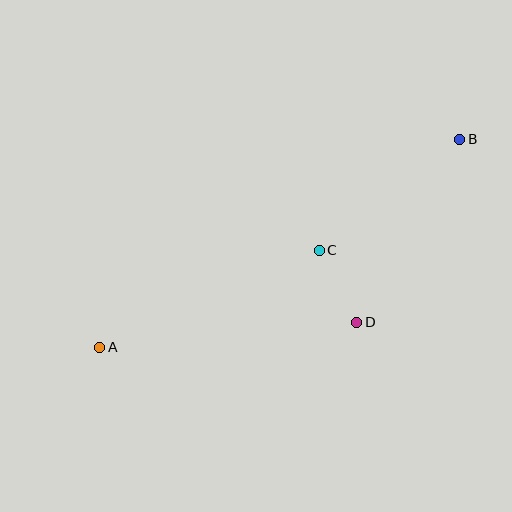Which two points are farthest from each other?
Points A and B are farthest from each other.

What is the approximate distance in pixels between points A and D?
The distance between A and D is approximately 258 pixels.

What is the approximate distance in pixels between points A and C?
The distance between A and C is approximately 240 pixels.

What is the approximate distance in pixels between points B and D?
The distance between B and D is approximately 210 pixels.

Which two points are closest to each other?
Points C and D are closest to each other.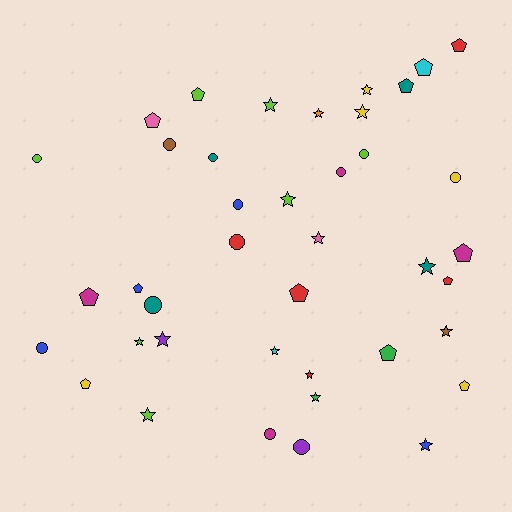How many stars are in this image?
There are 15 stars.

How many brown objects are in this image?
There are 2 brown objects.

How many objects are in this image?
There are 40 objects.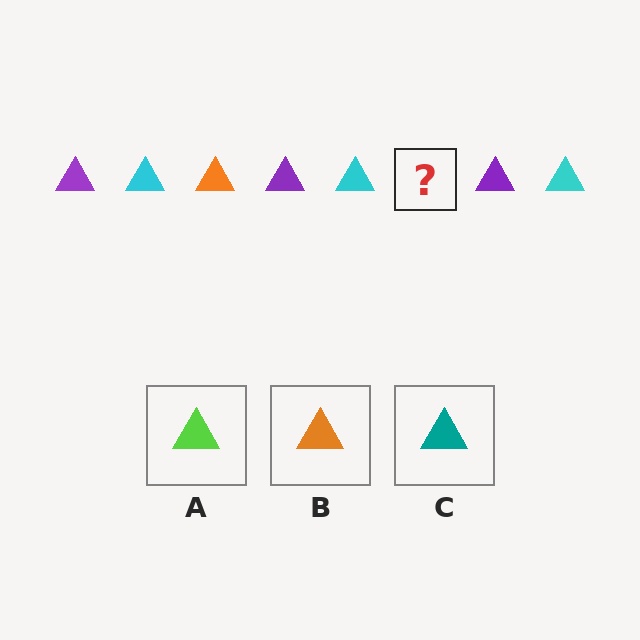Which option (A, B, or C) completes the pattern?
B.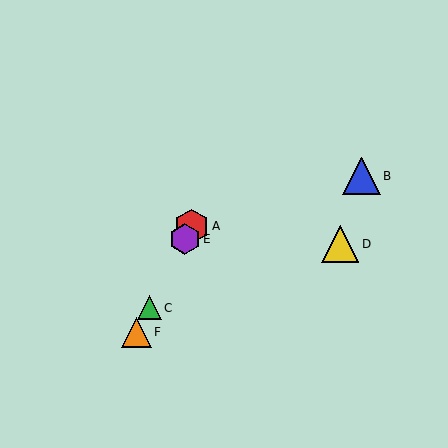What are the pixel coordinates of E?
Object E is at (185, 239).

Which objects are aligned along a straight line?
Objects A, C, E, F are aligned along a straight line.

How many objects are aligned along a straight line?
4 objects (A, C, E, F) are aligned along a straight line.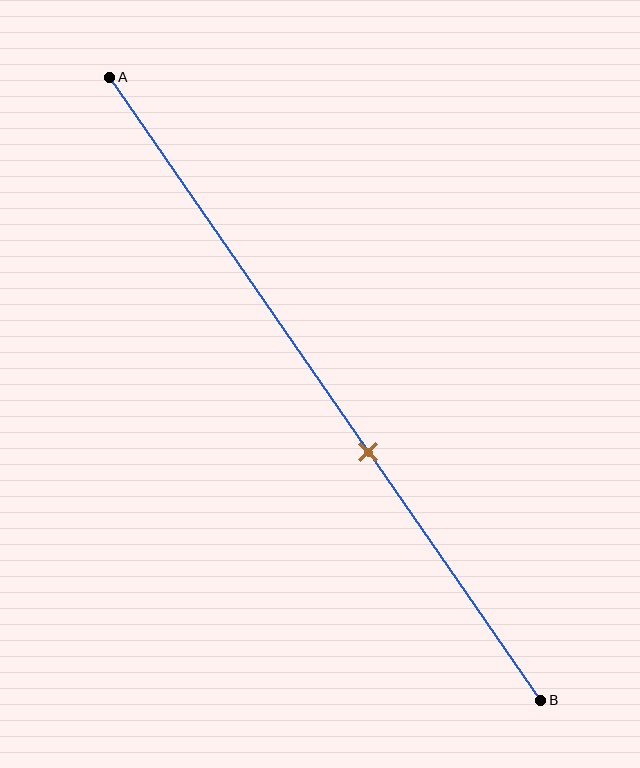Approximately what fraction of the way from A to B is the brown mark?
The brown mark is approximately 60% of the way from A to B.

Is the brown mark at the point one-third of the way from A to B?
No, the mark is at about 60% from A, not at the 33% one-third point.